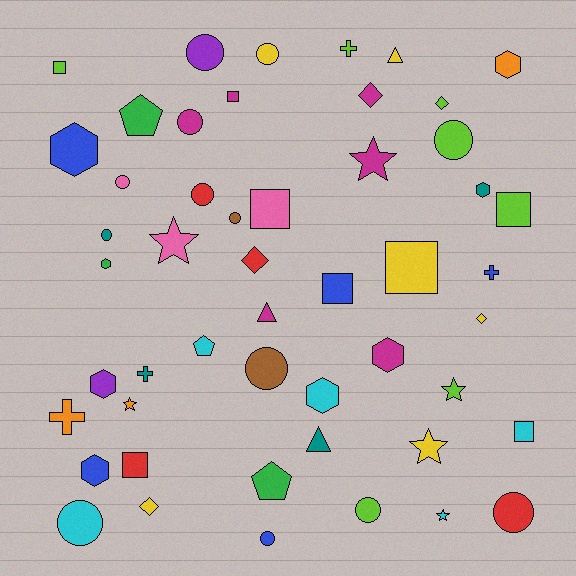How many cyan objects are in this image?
There are 5 cyan objects.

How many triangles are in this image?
There are 3 triangles.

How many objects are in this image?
There are 50 objects.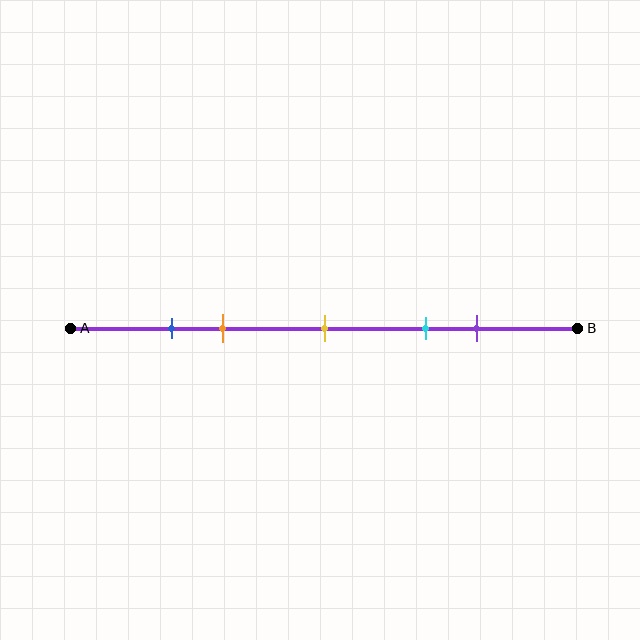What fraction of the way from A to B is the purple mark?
The purple mark is approximately 80% (0.8) of the way from A to B.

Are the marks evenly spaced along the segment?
No, the marks are not evenly spaced.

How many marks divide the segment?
There are 5 marks dividing the segment.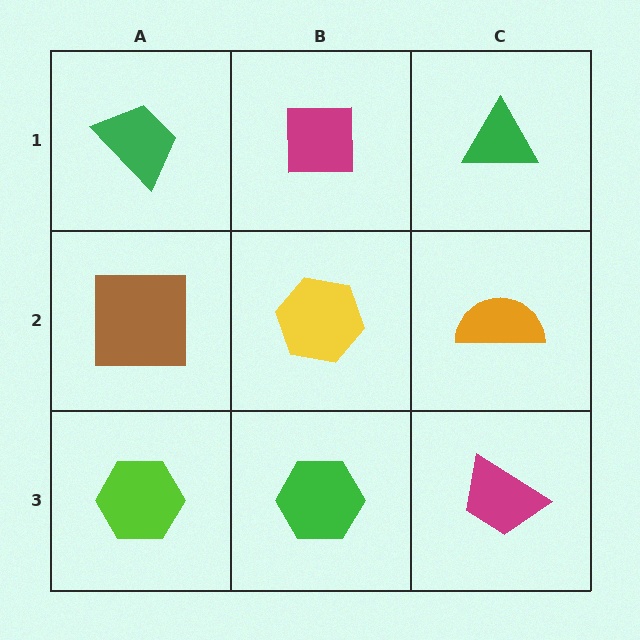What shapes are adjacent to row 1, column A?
A brown square (row 2, column A), a magenta square (row 1, column B).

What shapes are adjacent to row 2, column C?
A green triangle (row 1, column C), a magenta trapezoid (row 3, column C), a yellow hexagon (row 2, column B).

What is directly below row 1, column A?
A brown square.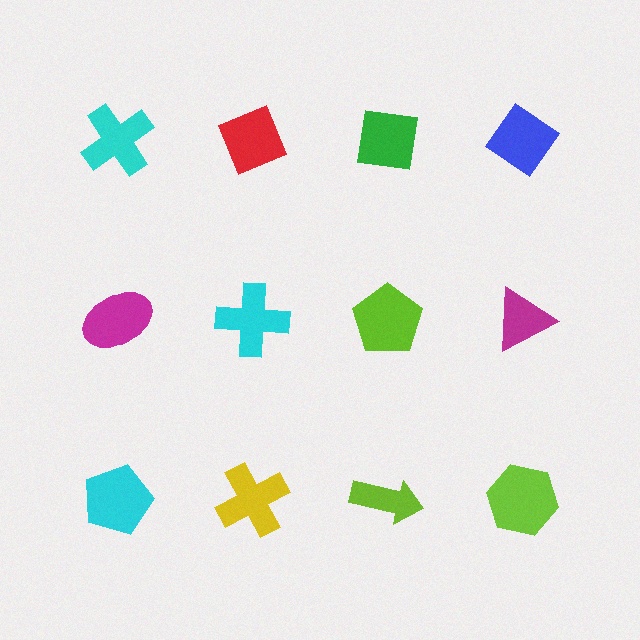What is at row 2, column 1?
A magenta ellipse.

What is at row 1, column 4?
A blue diamond.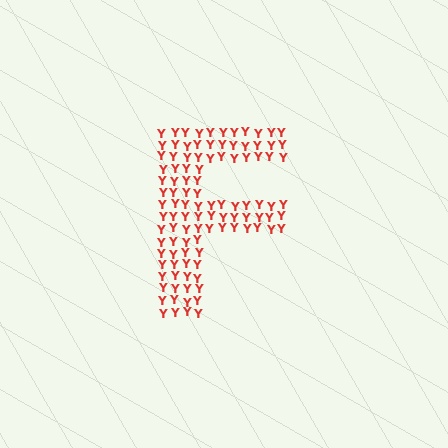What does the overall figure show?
The overall figure shows the letter F.